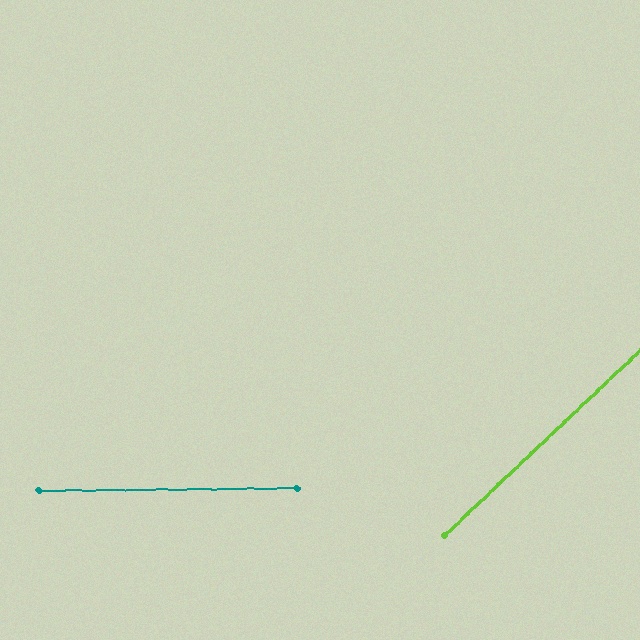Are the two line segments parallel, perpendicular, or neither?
Neither parallel nor perpendicular — they differ by about 43°.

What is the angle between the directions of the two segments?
Approximately 43 degrees.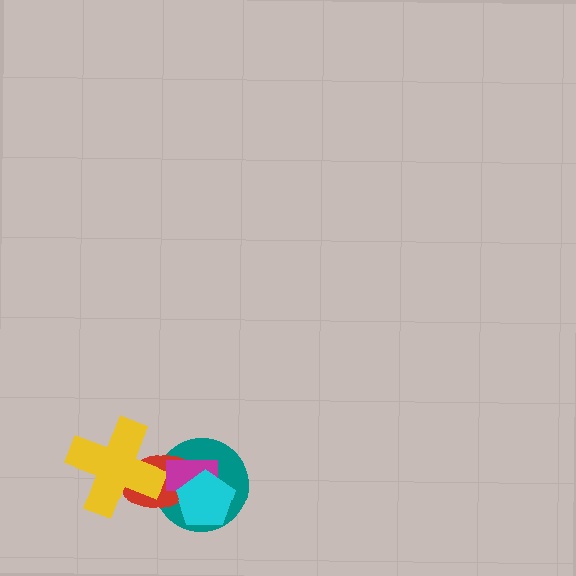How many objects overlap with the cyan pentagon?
3 objects overlap with the cyan pentagon.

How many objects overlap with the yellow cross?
1 object overlaps with the yellow cross.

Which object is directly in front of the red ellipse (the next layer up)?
The yellow cross is directly in front of the red ellipse.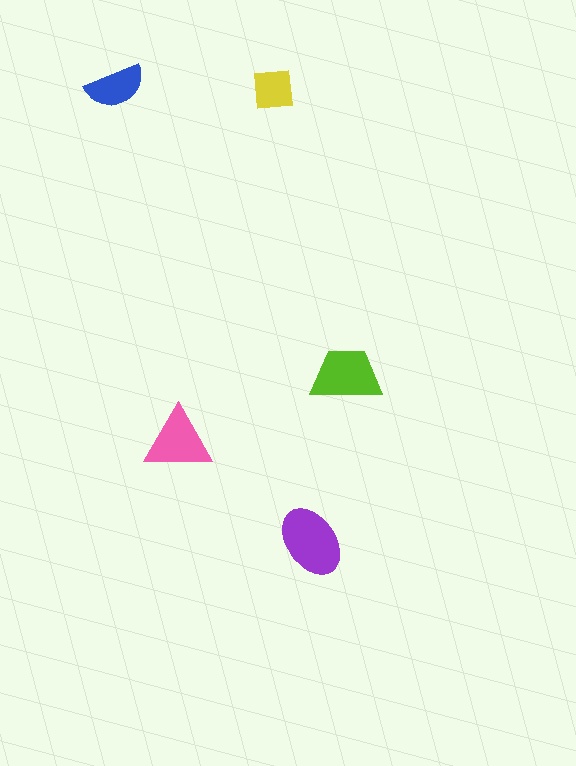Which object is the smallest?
The yellow square.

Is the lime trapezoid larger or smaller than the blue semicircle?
Larger.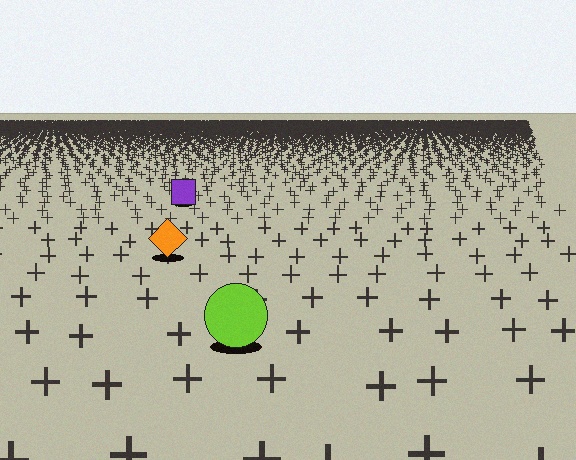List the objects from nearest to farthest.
From nearest to farthest: the lime circle, the orange diamond, the purple square.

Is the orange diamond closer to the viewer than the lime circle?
No. The lime circle is closer — you can tell from the texture gradient: the ground texture is coarser near it.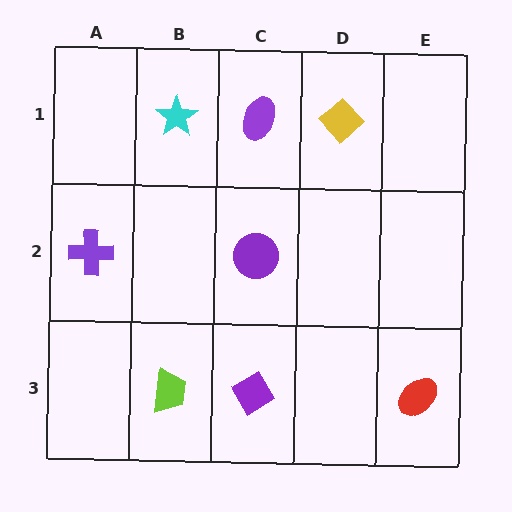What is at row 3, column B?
A lime trapezoid.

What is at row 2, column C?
A purple circle.